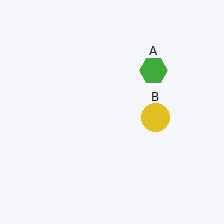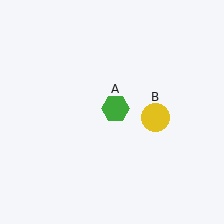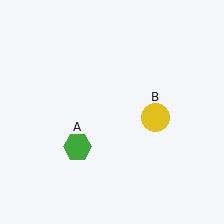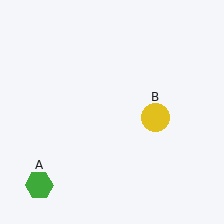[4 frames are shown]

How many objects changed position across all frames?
1 object changed position: green hexagon (object A).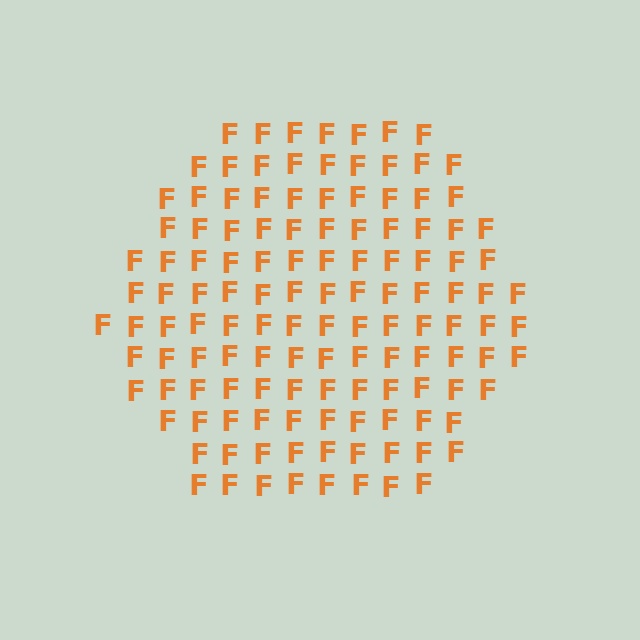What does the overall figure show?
The overall figure shows a hexagon.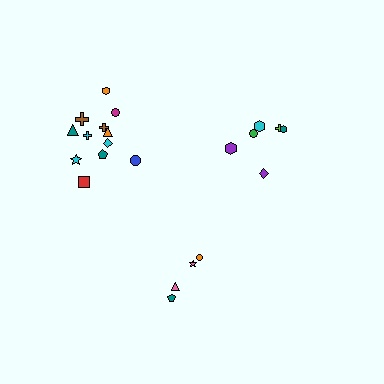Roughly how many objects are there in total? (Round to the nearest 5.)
Roughly 20 objects in total.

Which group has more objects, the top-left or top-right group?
The top-left group.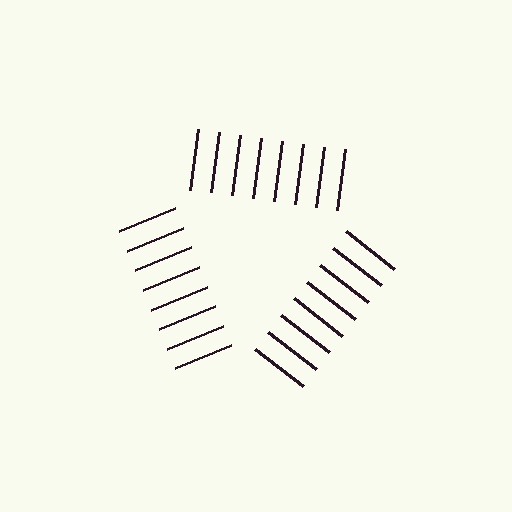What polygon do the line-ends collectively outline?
An illusory triangle — the line segments terminate on its edges but no continuous stroke is drawn.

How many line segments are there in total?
24 — 8 along each of the 3 edges.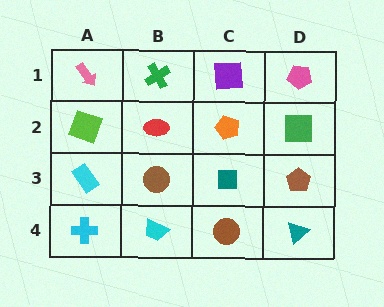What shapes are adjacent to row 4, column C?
A teal square (row 3, column C), a cyan trapezoid (row 4, column B), a teal triangle (row 4, column D).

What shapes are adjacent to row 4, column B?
A brown circle (row 3, column B), a cyan cross (row 4, column A), a brown circle (row 4, column C).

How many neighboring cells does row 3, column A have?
3.